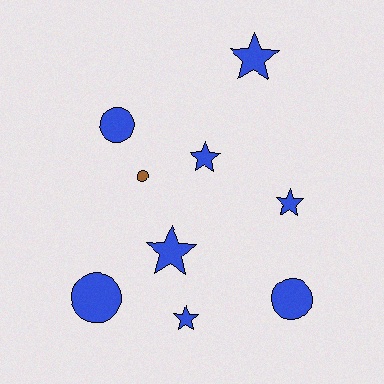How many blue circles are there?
There are 3 blue circles.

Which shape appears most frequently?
Star, with 5 objects.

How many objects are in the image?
There are 9 objects.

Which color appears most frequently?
Blue, with 8 objects.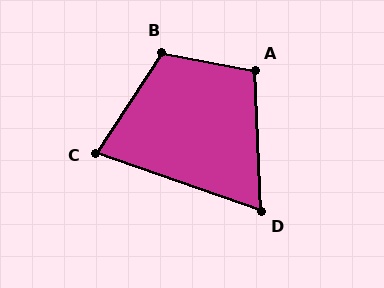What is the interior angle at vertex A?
Approximately 104 degrees (obtuse).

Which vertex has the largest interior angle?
B, at approximately 112 degrees.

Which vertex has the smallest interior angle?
D, at approximately 68 degrees.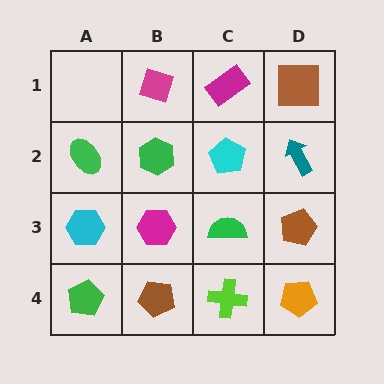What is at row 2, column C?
A cyan pentagon.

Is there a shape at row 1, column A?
No, that cell is empty.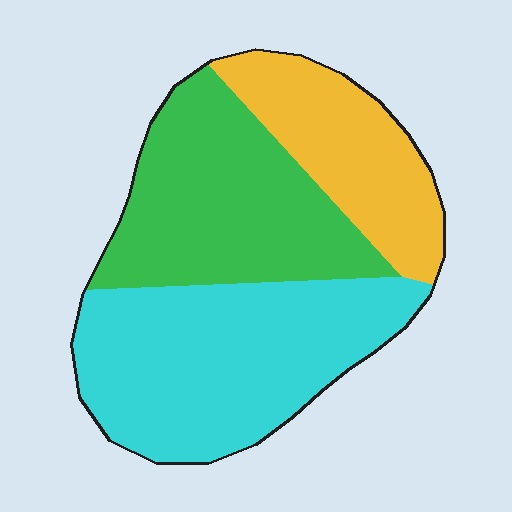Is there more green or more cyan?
Cyan.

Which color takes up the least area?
Yellow, at roughly 25%.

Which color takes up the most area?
Cyan, at roughly 45%.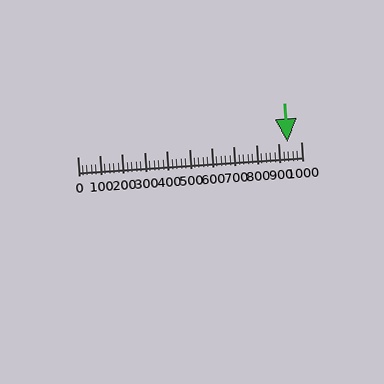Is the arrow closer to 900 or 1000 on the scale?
The arrow is closer to 900.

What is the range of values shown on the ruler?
The ruler shows values from 0 to 1000.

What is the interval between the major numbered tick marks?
The major tick marks are spaced 100 units apart.